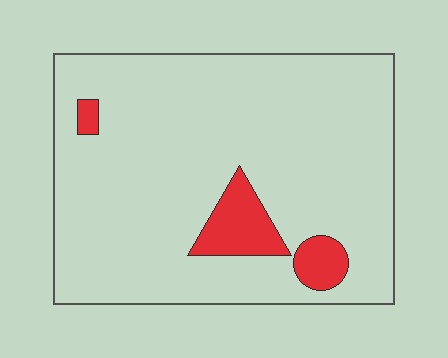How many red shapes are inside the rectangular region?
3.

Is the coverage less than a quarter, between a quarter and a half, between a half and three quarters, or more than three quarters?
Less than a quarter.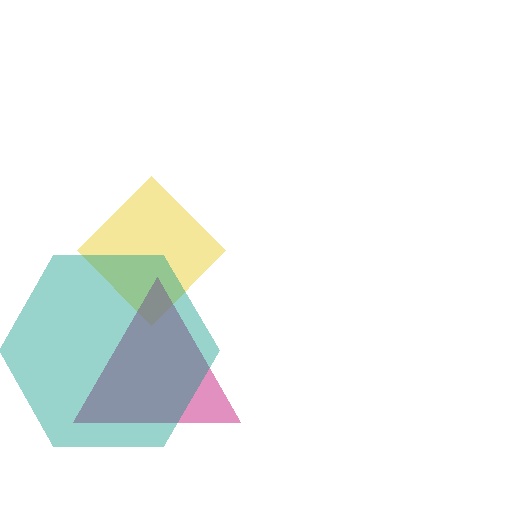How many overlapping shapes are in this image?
There are 3 overlapping shapes in the image.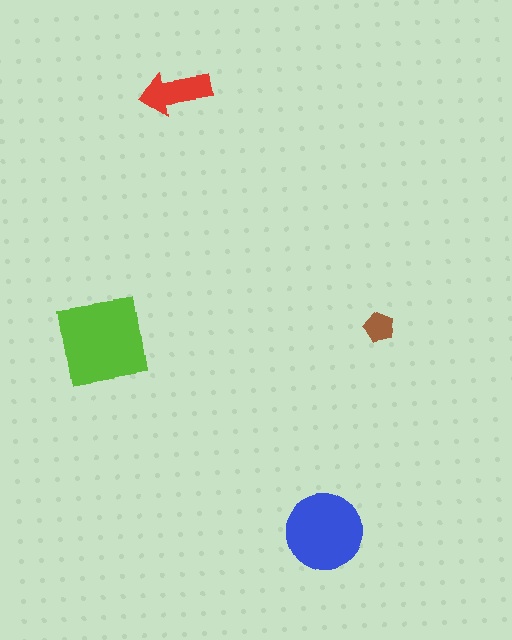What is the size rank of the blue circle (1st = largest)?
2nd.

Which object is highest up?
The red arrow is topmost.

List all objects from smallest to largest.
The brown pentagon, the red arrow, the blue circle, the lime square.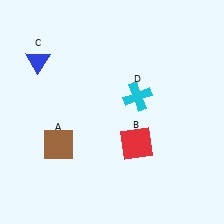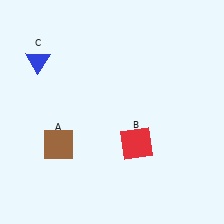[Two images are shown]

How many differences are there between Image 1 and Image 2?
There is 1 difference between the two images.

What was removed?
The cyan cross (D) was removed in Image 2.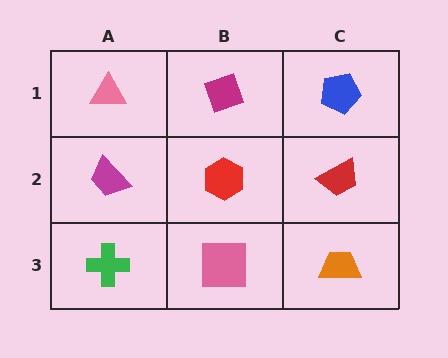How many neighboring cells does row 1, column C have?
2.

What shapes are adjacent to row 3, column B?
A red hexagon (row 2, column B), a green cross (row 3, column A), an orange trapezoid (row 3, column C).